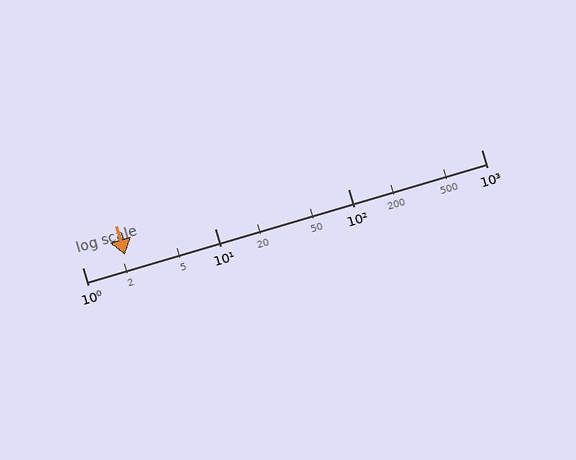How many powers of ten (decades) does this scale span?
The scale spans 3 decades, from 1 to 1000.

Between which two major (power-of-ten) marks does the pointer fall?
The pointer is between 1 and 10.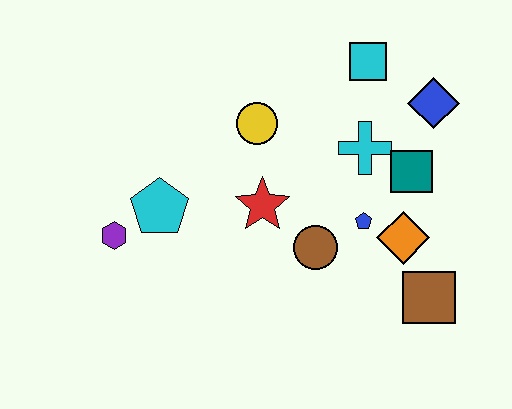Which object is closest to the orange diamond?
The blue pentagon is closest to the orange diamond.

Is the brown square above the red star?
No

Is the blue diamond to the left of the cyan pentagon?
No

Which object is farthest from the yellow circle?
The brown square is farthest from the yellow circle.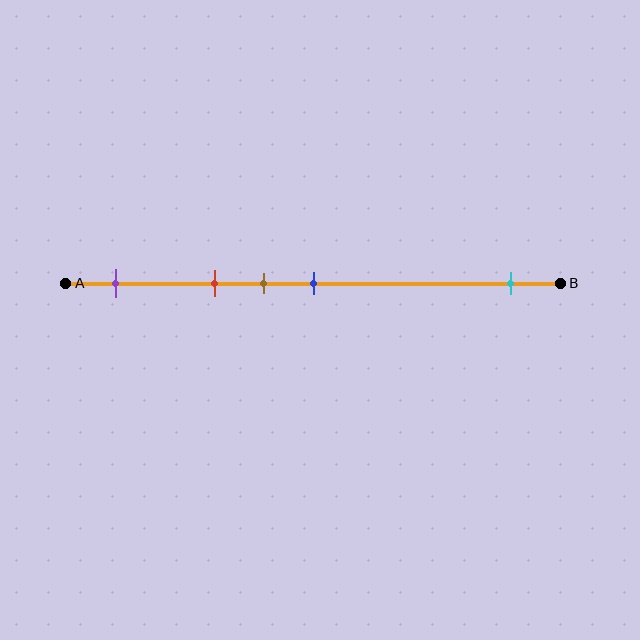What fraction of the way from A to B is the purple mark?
The purple mark is approximately 10% (0.1) of the way from A to B.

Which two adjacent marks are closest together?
The brown and blue marks are the closest adjacent pair.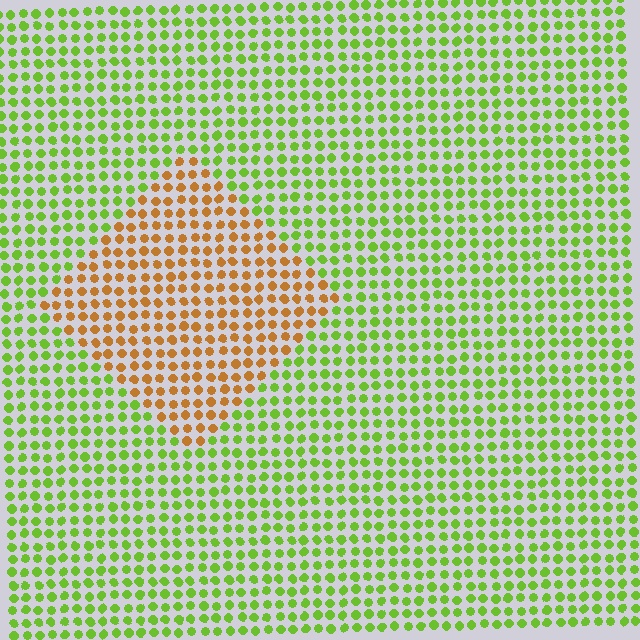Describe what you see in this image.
The image is filled with small lime elements in a uniform arrangement. A diamond-shaped region is visible where the elements are tinted to a slightly different hue, forming a subtle color boundary.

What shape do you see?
I see a diamond.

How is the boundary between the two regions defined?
The boundary is defined purely by a slight shift in hue (about 63 degrees). Spacing, size, and orientation are identical on both sides.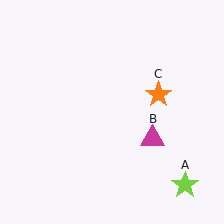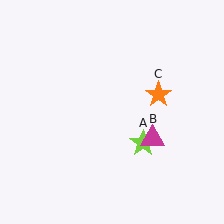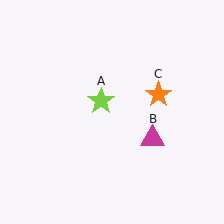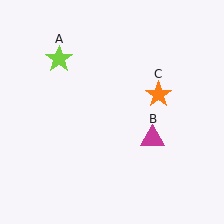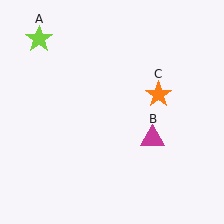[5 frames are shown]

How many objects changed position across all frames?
1 object changed position: lime star (object A).